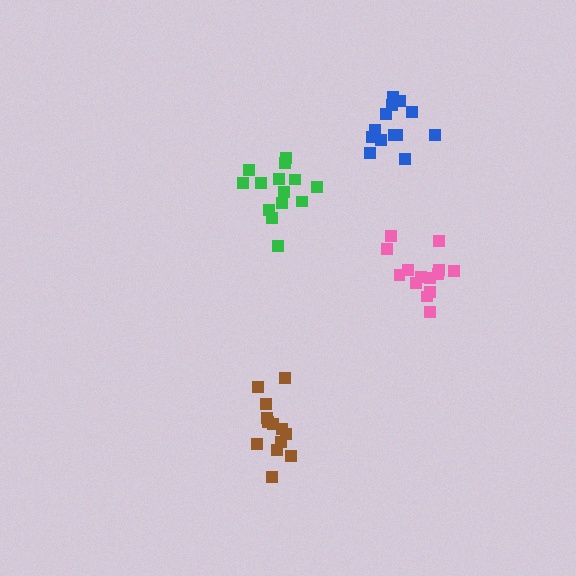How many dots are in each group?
Group 1: 14 dots, Group 2: 14 dots, Group 3: 13 dots, Group 4: 13 dots (54 total).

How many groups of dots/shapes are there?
There are 4 groups.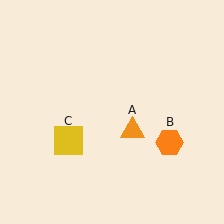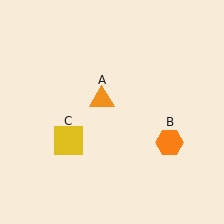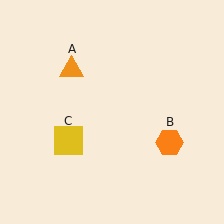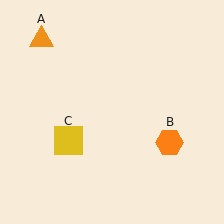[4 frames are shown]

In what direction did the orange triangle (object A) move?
The orange triangle (object A) moved up and to the left.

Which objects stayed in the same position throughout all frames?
Orange hexagon (object B) and yellow square (object C) remained stationary.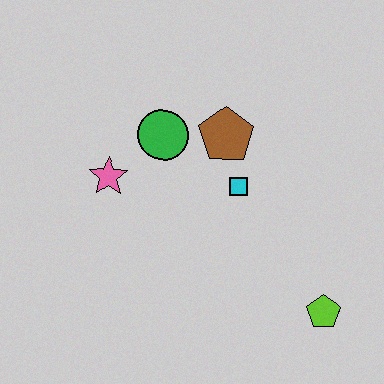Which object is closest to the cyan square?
The brown pentagon is closest to the cyan square.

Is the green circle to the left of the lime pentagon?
Yes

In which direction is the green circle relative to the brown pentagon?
The green circle is to the left of the brown pentagon.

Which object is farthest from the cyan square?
The lime pentagon is farthest from the cyan square.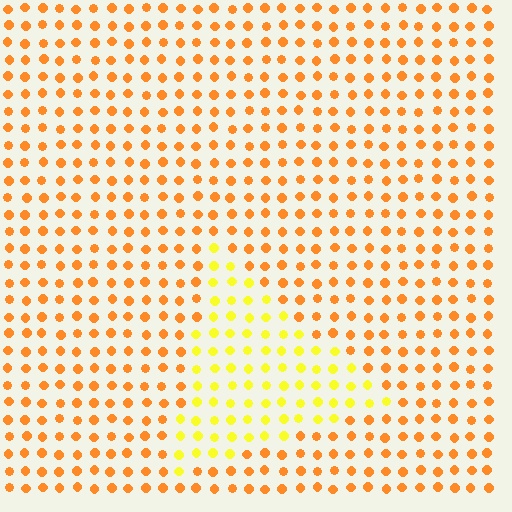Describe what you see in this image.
The image is filled with small orange elements in a uniform arrangement. A triangle-shaped region is visible where the elements are tinted to a slightly different hue, forming a subtle color boundary.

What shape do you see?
I see a triangle.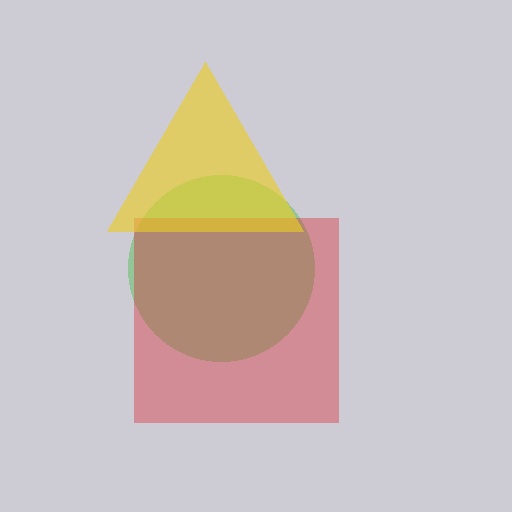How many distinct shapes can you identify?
There are 3 distinct shapes: a green circle, a red square, a yellow triangle.